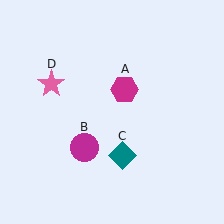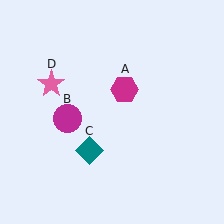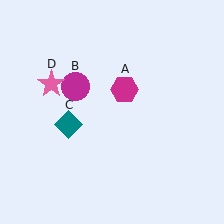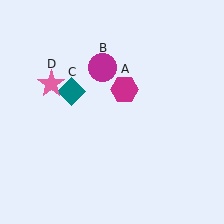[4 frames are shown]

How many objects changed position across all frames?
2 objects changed position: magenta circle (object B), teal diamond (object C).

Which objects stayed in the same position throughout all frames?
Magenta hexagon (object A) and pink star (object D) remained stationary.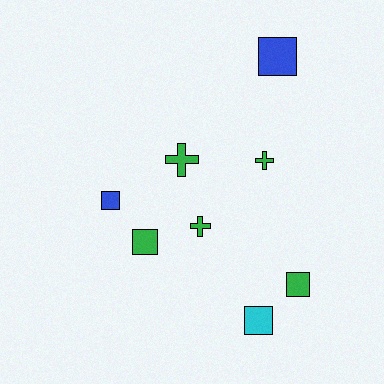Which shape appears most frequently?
Square, with 5 objects.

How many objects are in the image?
There are 8 objects.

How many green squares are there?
There are 2 green squares.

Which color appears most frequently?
Green, with 5 objects.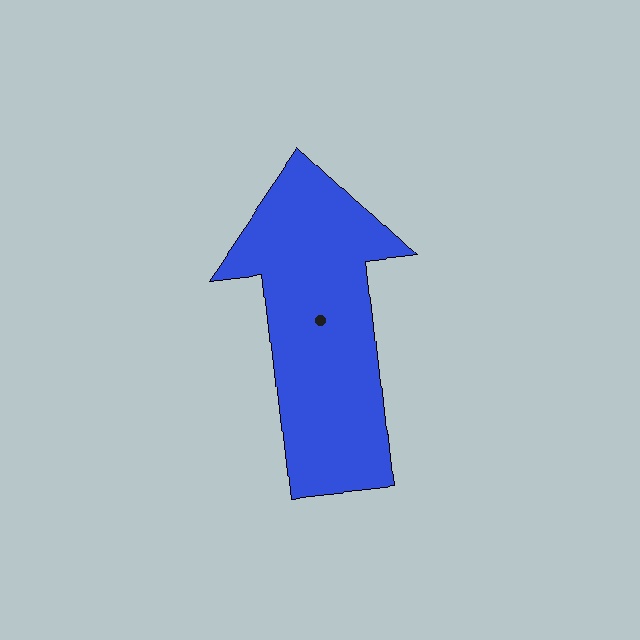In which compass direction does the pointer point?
North.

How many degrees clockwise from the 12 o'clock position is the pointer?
Approximately 354 degrees.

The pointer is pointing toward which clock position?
Roughly 12 o'clock.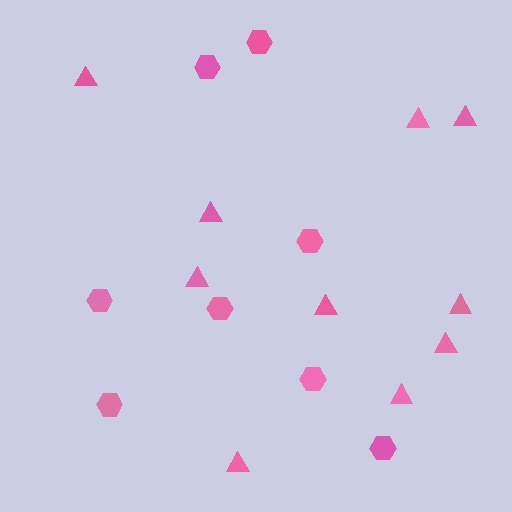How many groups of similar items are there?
There are 2 groups: one group of hexagons (8) and one group of triangles (10).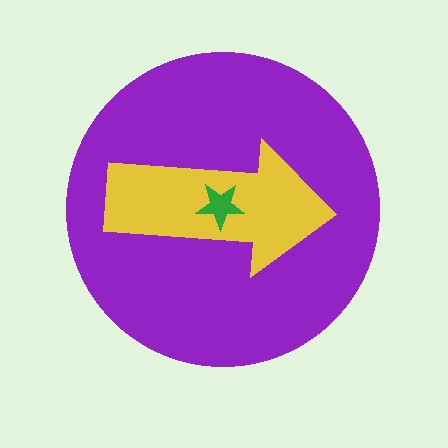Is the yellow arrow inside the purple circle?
Yes.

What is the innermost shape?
The green star.